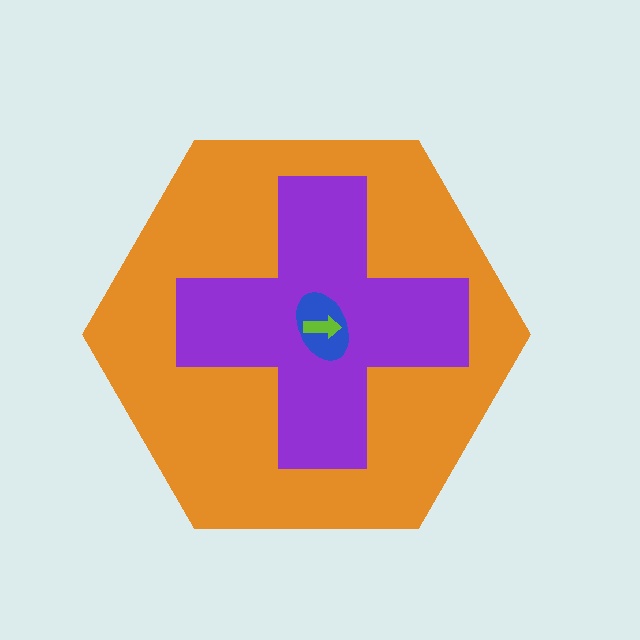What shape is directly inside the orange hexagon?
The purple cross.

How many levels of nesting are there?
4.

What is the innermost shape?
The lime arrow.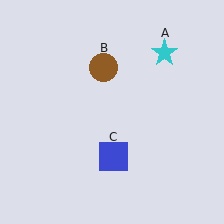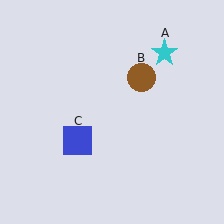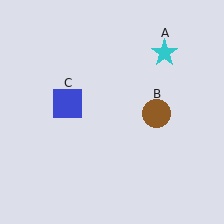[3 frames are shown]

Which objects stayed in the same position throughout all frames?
Cyan star (object A) remained stationary.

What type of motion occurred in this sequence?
The brown circle (object B), blue square (object C) rotated clockwise around the center of the scene.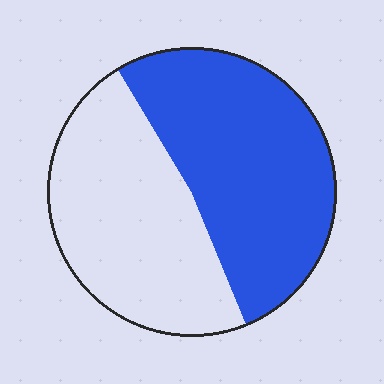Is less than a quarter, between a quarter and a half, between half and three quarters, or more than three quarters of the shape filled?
Between half and three quarters.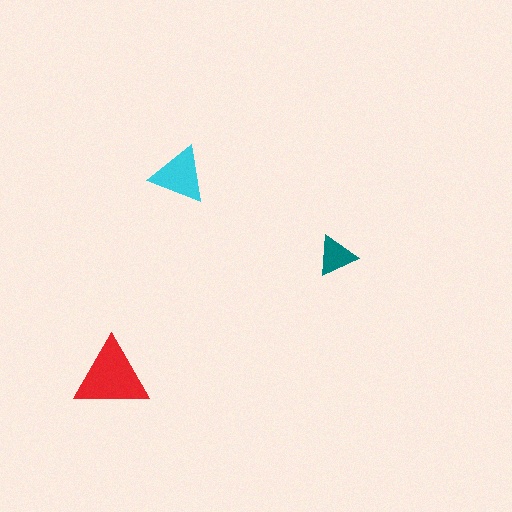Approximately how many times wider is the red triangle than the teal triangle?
About 2 times wider.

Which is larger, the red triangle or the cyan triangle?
The red one.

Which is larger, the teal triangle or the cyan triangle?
The cyan one.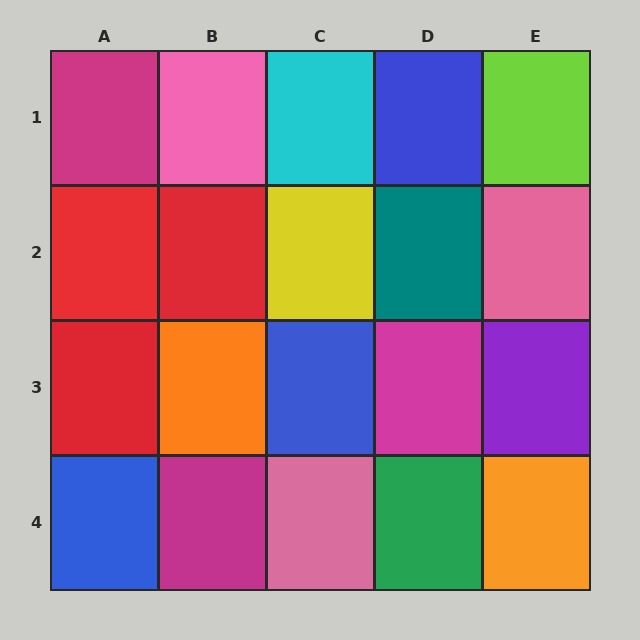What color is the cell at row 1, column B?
Pink.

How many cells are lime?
1 cell is lime.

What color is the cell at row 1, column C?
Cyan.